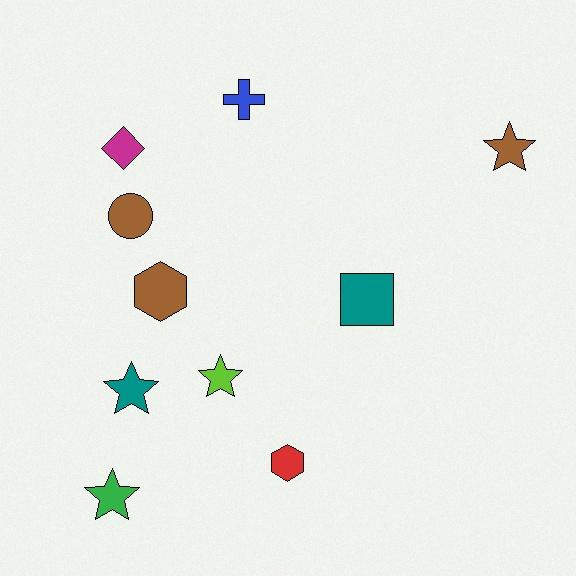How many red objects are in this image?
There is 1 red object.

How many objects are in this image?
There are 10 objects.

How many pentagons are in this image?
There are no pentagons.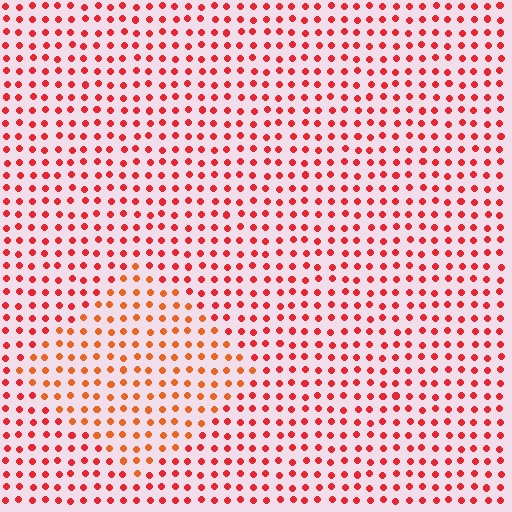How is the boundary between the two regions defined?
The boundary is defined purely by a slight shift in hue (about 24 degrees). Spacing, size, and orientation are identical on both sides.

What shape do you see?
I see a diamond.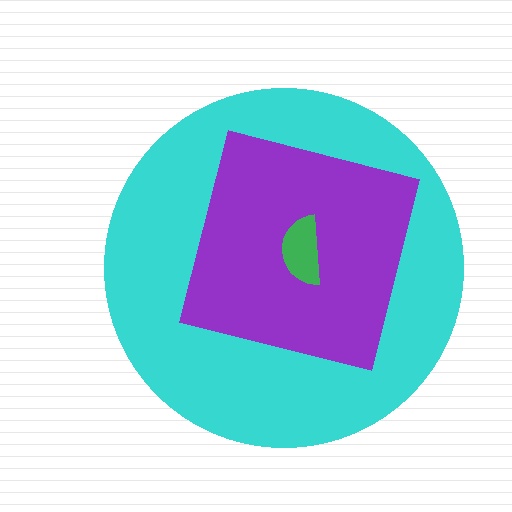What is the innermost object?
The green semicircle.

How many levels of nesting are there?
3.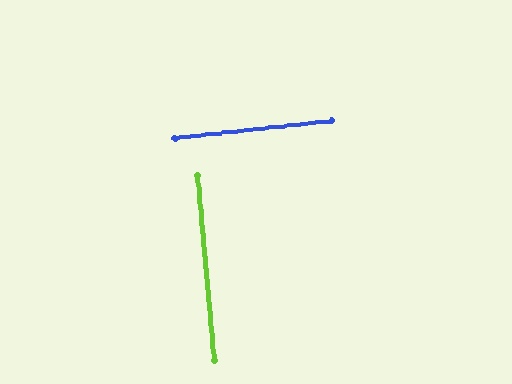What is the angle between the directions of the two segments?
Approximately 89 degrees.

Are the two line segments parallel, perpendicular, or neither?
Perpendicular — they meet at approximately 89°.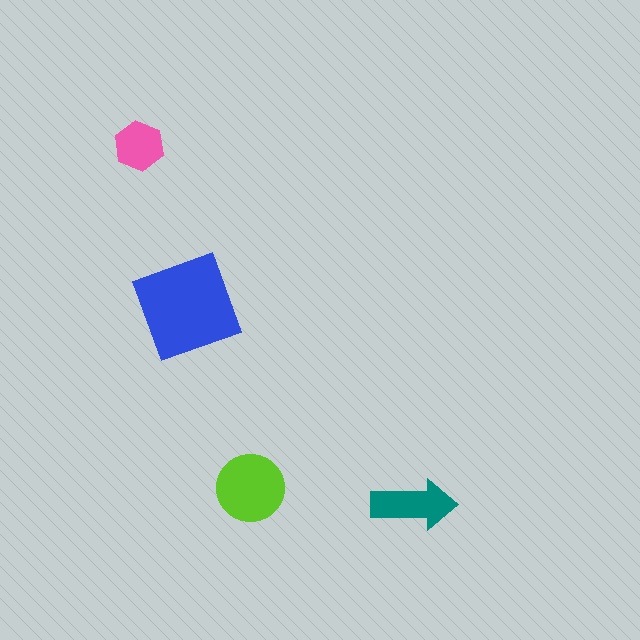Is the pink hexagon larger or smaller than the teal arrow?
Smaller.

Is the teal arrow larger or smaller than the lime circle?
Smaller.